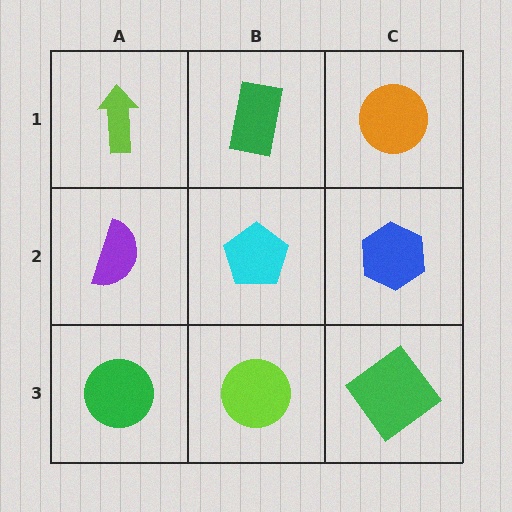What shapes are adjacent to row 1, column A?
A purple semicircle (row 2, column A), a green rectangle (row 1, column B).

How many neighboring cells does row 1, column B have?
3.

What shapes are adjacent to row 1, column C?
A blue hexagon (row 2, column C), a green rectangle (row 1, column B).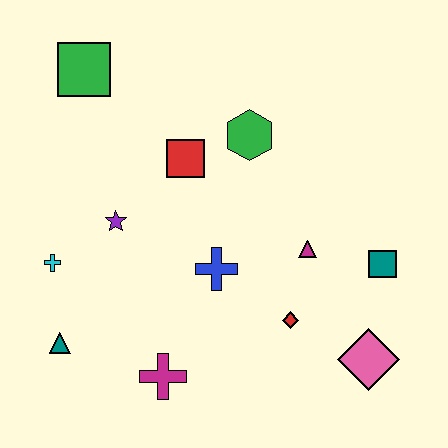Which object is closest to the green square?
The red square is closest to the green square.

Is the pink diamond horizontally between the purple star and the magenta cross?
No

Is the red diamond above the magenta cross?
Yes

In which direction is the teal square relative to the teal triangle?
The teal square is to the right of the teal triangle.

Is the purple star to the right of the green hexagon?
No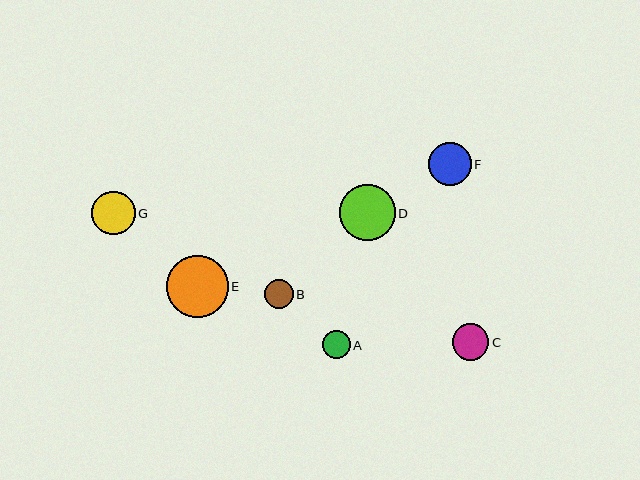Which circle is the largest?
Circle E is the largest with a size of approximately 61 pixels.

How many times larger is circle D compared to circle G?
Circle D is approximately 1.3 times the size of circle G.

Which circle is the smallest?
Circle A is the smallest with a size of approximately 28 pixels.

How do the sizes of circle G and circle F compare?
Circle G and circle F are approximately the same size.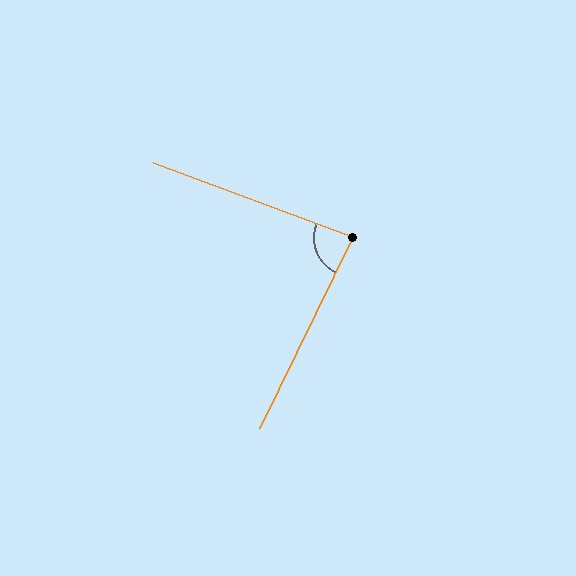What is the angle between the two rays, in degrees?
Approximately 84 degrees.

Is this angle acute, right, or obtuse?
It is acute.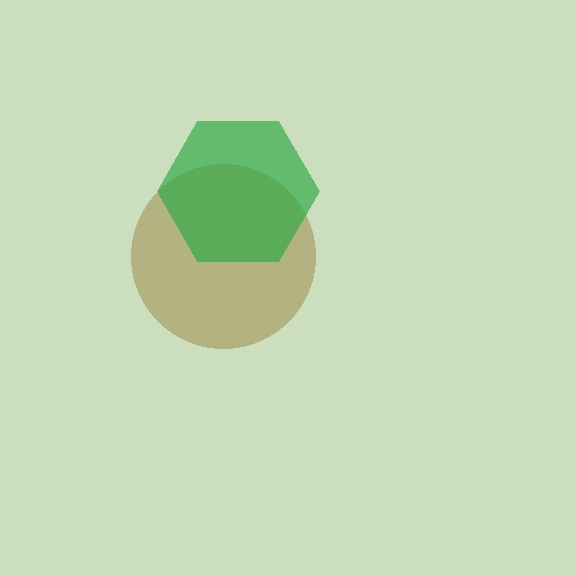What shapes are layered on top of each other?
The layered shapes are: a brown circle, a green hexagon.